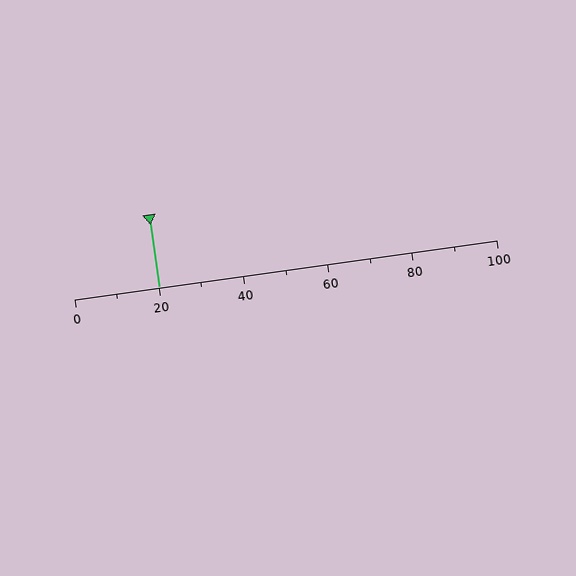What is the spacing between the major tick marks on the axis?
The major ticks are spaced 20 apart.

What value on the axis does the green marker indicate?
The marker indicates approximately 20.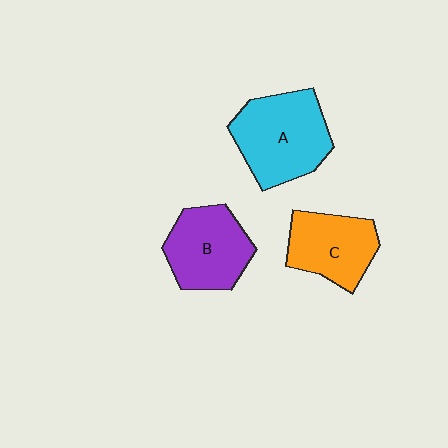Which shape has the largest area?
Shape A (cyan).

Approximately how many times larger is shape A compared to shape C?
Approximately 1.3 times.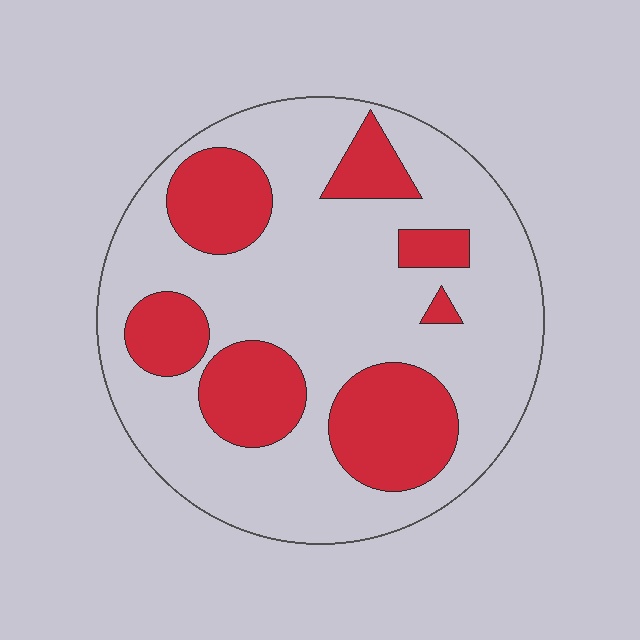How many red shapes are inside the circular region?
7.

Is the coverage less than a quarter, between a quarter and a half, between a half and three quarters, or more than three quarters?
Between a quarter and a half.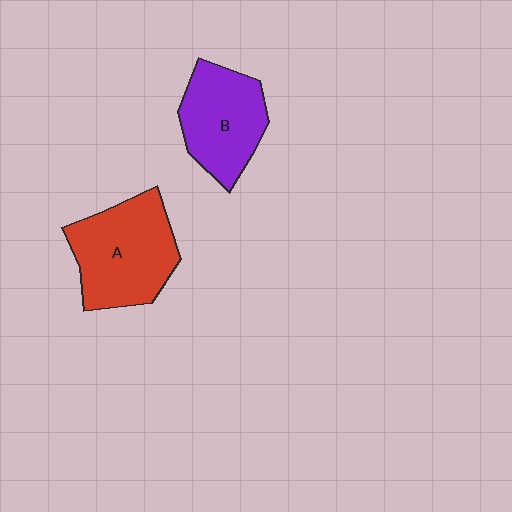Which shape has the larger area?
Shape A (red).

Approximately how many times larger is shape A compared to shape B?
Approximately 1.2 times.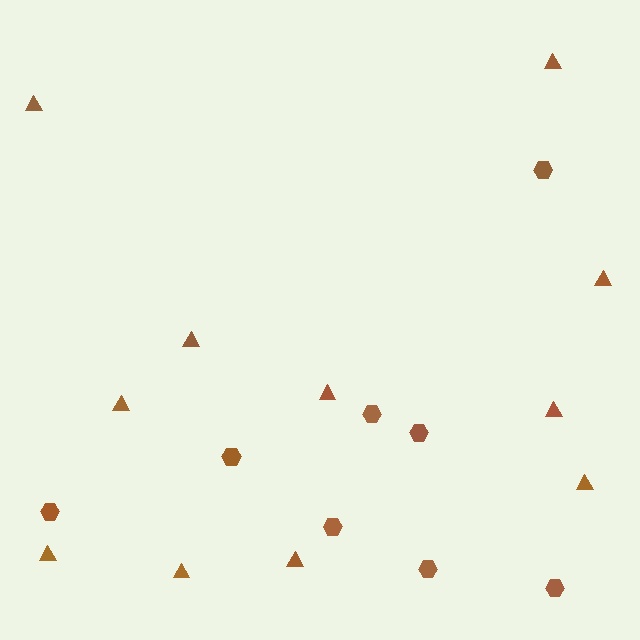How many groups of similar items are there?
There are 2 groups: one group of triangles (11) and one group of hexagons (8).